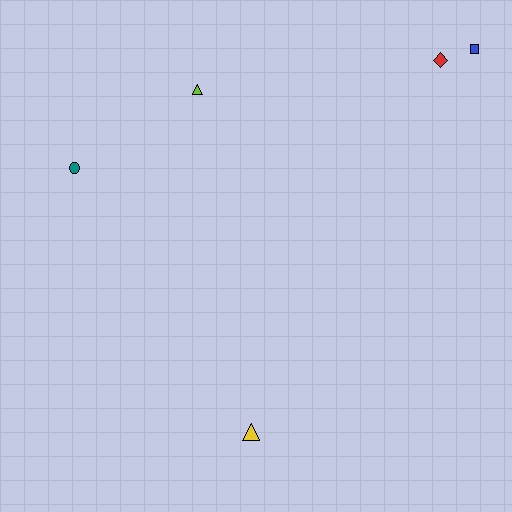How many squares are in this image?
There is 1 square.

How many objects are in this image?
There are 5 objects.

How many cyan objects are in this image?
There are no cyan objects.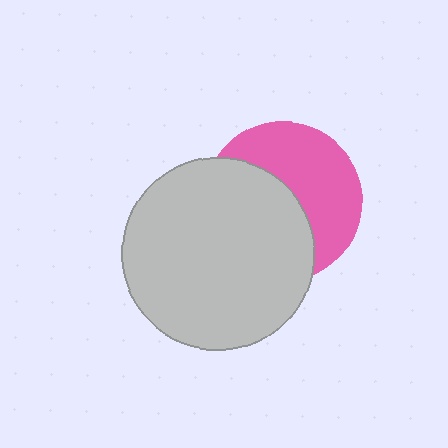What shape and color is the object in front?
The object in front is a light gray circle.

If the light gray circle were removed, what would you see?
You would see the complete pink circle.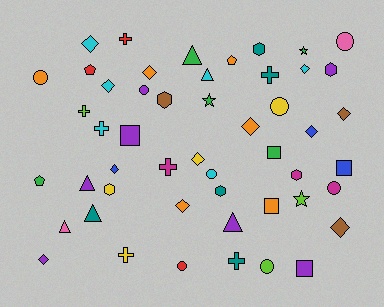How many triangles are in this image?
There are 6 triangles.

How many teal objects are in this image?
There are 5 teal objects.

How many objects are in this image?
There are 50 objects.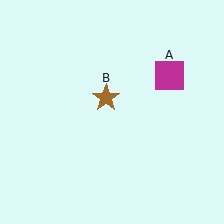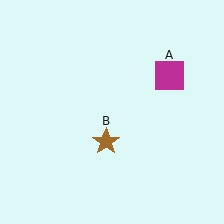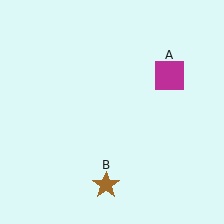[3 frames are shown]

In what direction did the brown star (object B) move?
The brown star (object B) moved down.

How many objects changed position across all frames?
1 object changed position: brown star (object B).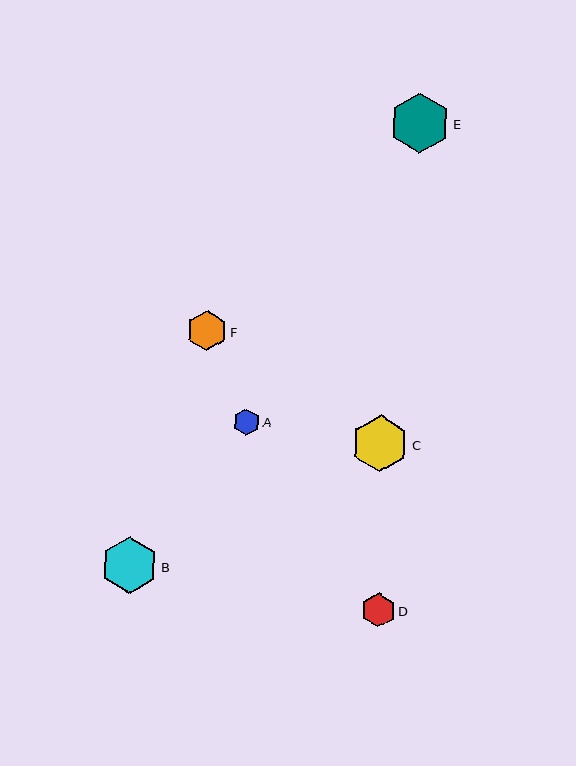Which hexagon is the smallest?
Hexagon A is the smallest with a size of approximately 27 pixels.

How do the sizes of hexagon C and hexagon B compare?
Hexagon C and hexagon B are approximately the same size.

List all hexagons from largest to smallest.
From largest to smallest: E, C, B, F, D, A.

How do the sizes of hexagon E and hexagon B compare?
Hexagon E and hexagon B are approximately the same size.